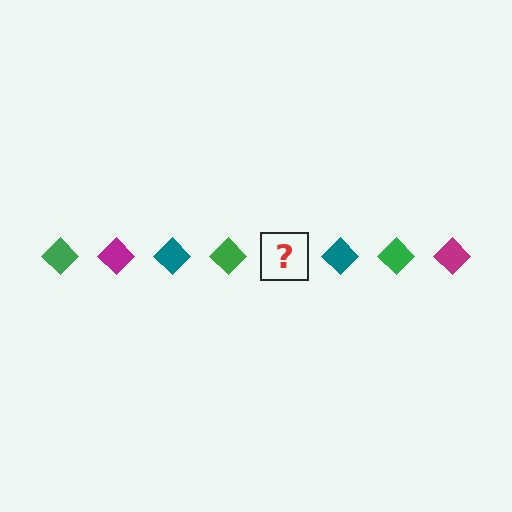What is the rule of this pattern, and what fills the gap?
The rule is that the pattern cycles through green, magenta, teal diamonds. The gap should be filled with a magenta diamond.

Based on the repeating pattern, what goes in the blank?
The blank should be a magenta diamond.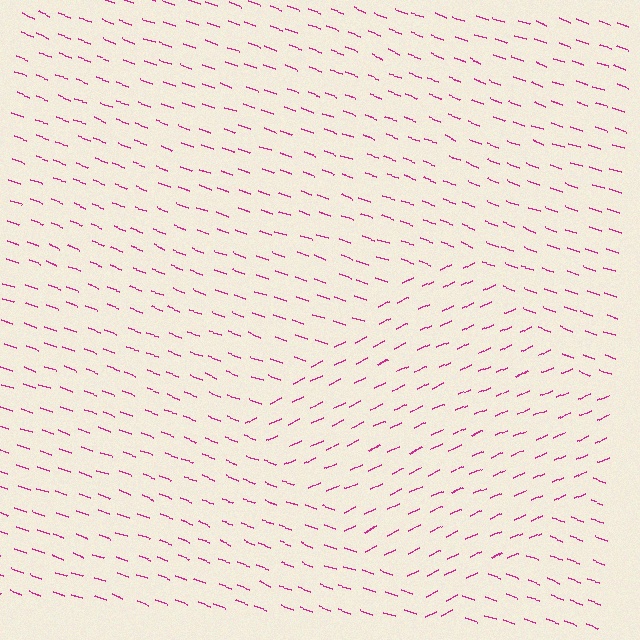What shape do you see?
I see a diamond.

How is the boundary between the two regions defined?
The boundary is defined purely by a change in line orientation (approximately 45 degrees difference). All lines are the same color and thickness.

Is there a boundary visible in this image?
Yes, there is a texture boundary formed by a change in line orientation.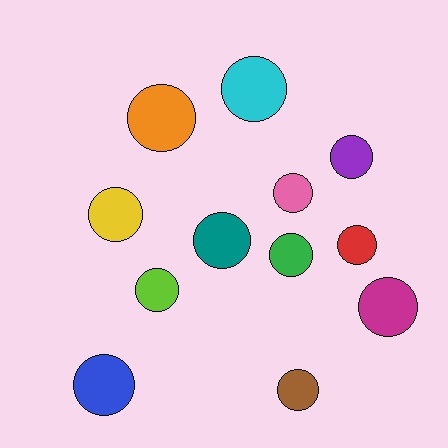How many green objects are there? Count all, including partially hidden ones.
There is 1 green object.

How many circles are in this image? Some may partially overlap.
There are 12 circles.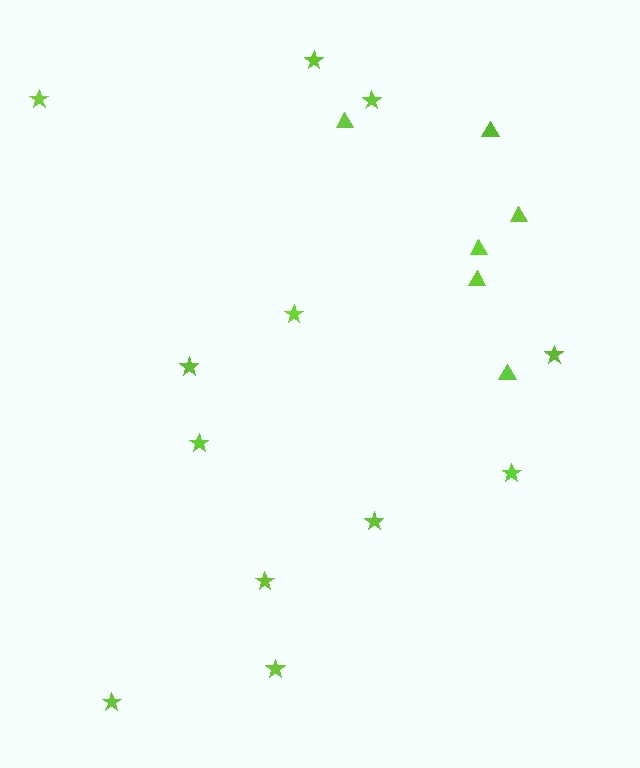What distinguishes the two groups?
There are 2 groups: one group of triangles (6) and one group of stars (12).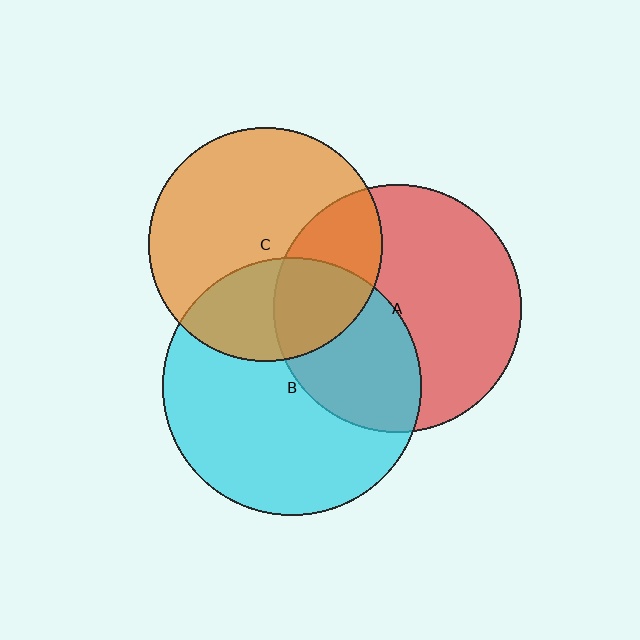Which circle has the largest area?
Circle B (cyan).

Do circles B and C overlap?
Yes.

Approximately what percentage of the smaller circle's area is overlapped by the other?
Approximately 35%.